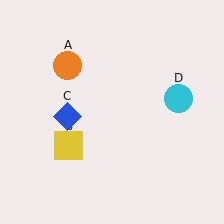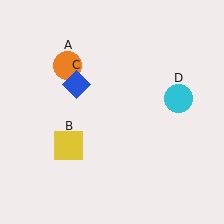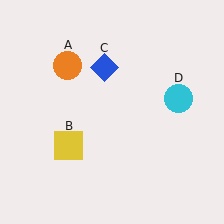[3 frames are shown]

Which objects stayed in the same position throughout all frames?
Orange circle (object A) and yellow square (object B) and cyan circle (object D) remained stationary.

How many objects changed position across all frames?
1 object changed position: blue diamond (object C).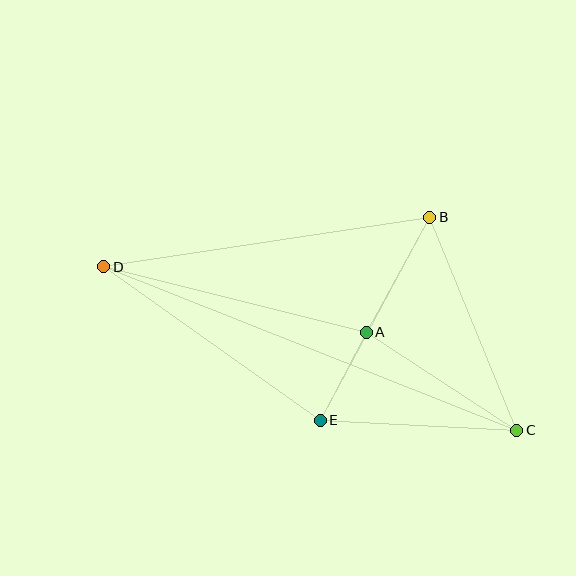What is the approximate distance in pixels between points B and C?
The distance between B and C is approximately 230 pixels.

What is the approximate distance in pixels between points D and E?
The distance between D and E is approximately 265 pixels.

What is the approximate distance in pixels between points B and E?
The distance between B and E is approximately 231 pixels.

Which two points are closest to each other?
Points A and E are closest to each other.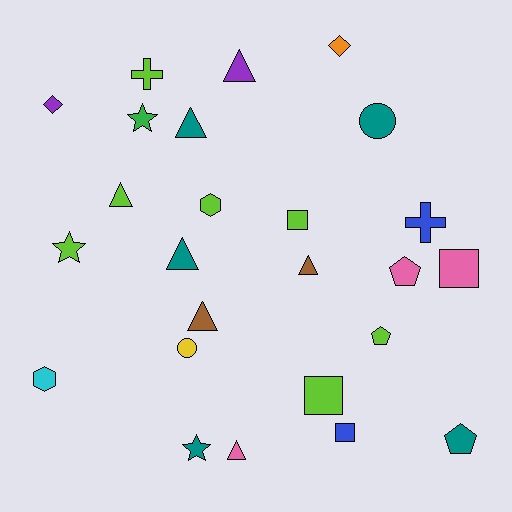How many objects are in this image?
There are 25 objects.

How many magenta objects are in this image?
There are no magenta objects.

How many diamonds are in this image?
There are 2 diamonds.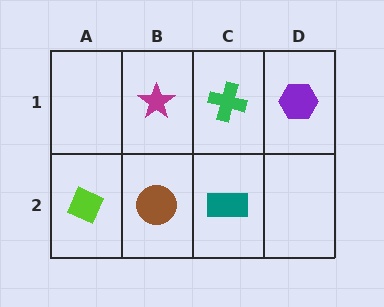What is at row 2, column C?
A teal rectangle.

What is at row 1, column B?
A magenta star.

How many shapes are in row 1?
3 shapes.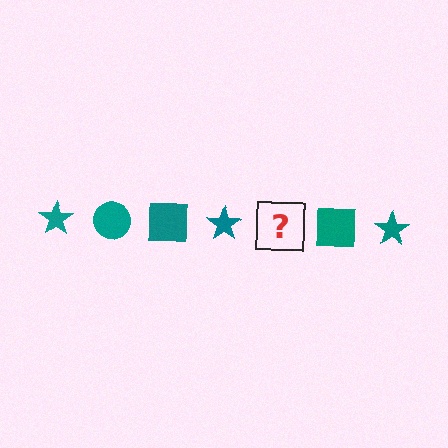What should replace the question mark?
The question mark should be replaced with a teal circle.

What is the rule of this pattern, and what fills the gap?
The rule is that the pattern cycles through star, circle, square shapes in teal. The gap should be filled with a teal circle.